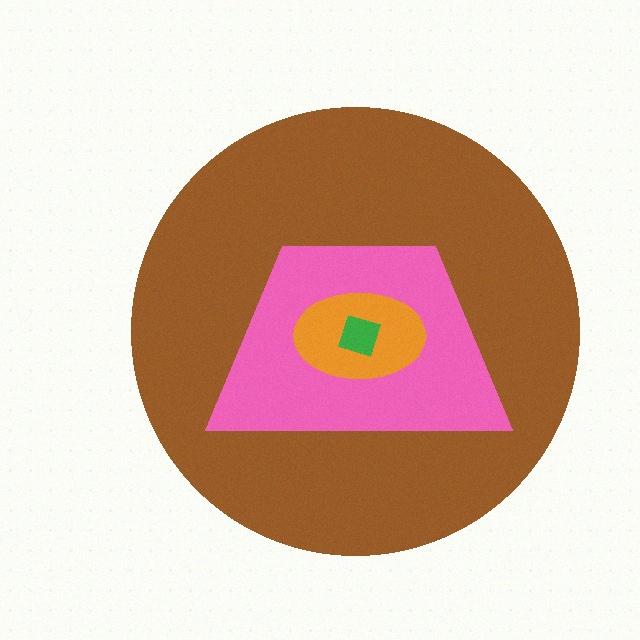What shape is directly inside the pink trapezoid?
The orange ellipse.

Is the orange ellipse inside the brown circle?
Yes.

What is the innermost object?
The green square.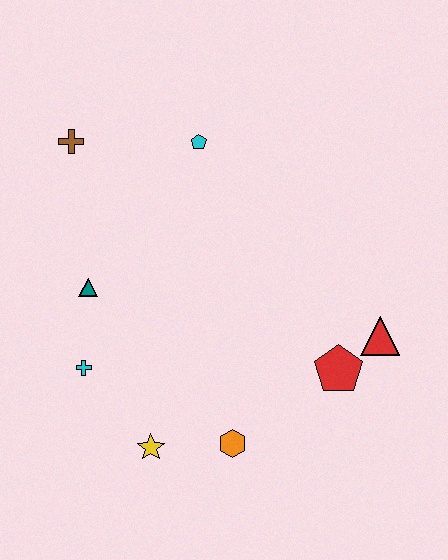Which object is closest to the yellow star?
The orange hexagon is closest to the yellow star.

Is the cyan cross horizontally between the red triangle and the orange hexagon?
No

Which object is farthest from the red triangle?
The brown cross is farthest from the red triangle.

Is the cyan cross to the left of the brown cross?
No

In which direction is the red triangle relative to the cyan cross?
The red triangle is to the right of the cyan cross.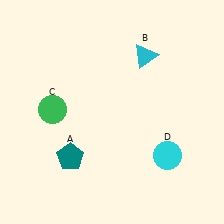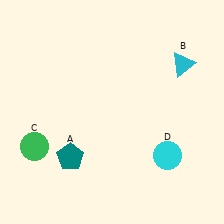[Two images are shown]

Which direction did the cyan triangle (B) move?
The cyan triangle (B) moved right.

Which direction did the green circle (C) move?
The green circle (C) moved down.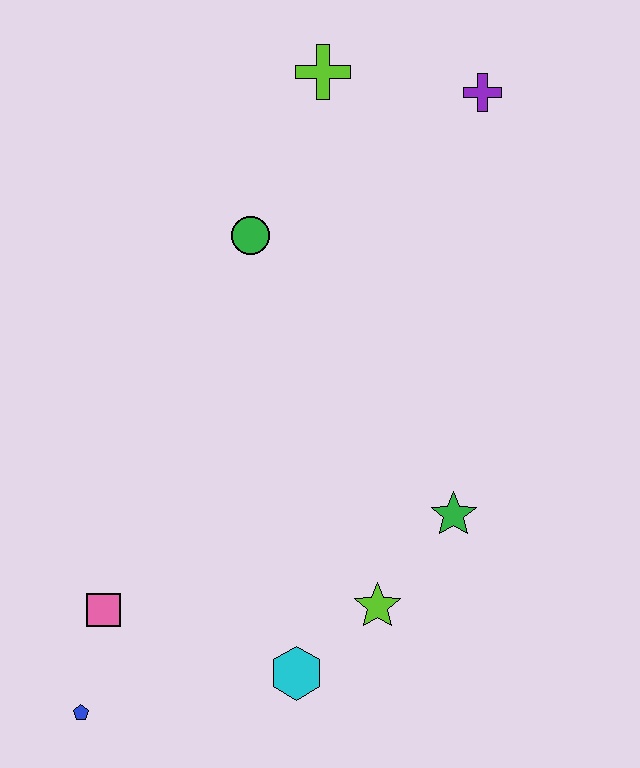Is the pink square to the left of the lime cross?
Yes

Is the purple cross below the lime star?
No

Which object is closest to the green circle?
The lime cross is closest to the green circle.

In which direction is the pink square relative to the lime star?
The pink square is to the left of the lime star.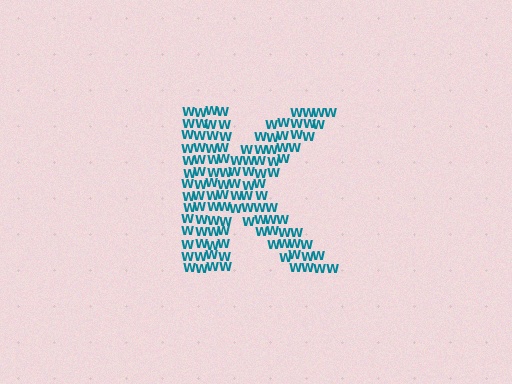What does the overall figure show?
The overall figure shows the letter K.